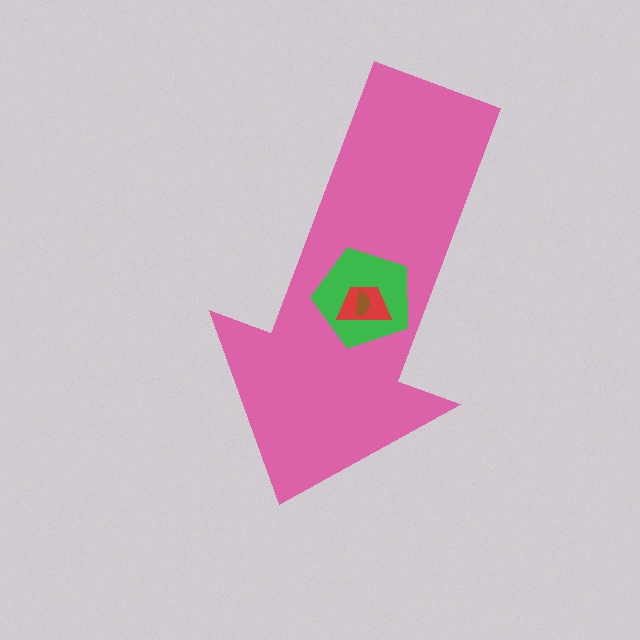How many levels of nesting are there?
4.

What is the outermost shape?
The pink arrow.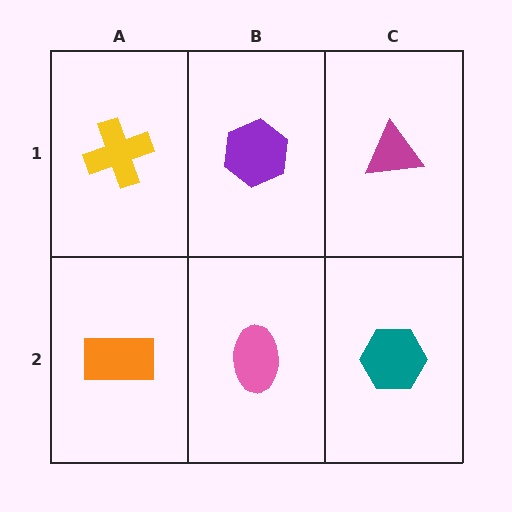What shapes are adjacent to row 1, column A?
An orange rectangle (row 2, column A), a purple hexagon (row 1, column B).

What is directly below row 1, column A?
An orange rectangle.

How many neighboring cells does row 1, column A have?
2.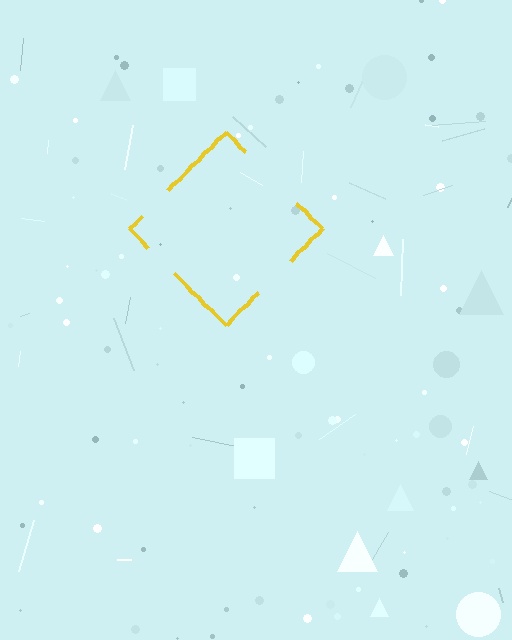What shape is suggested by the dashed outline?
The dashed outline suggests a diamond.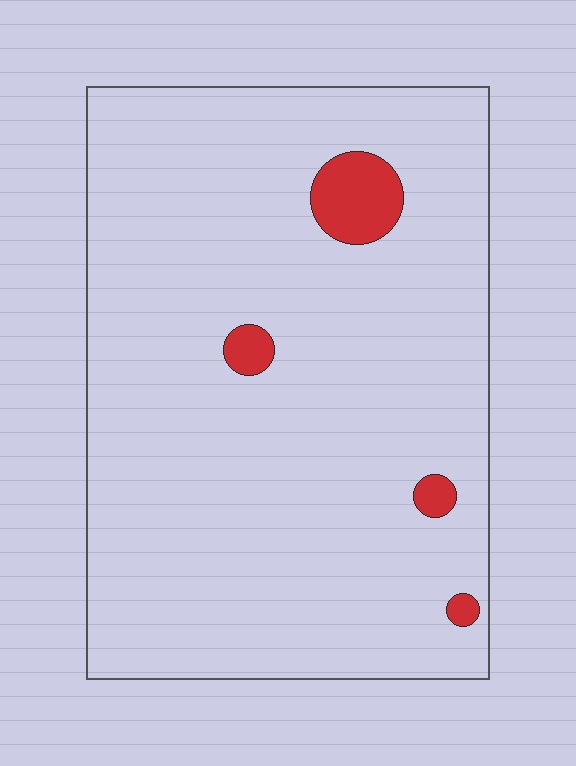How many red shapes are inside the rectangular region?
4.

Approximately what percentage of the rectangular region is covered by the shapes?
Approximately 5%.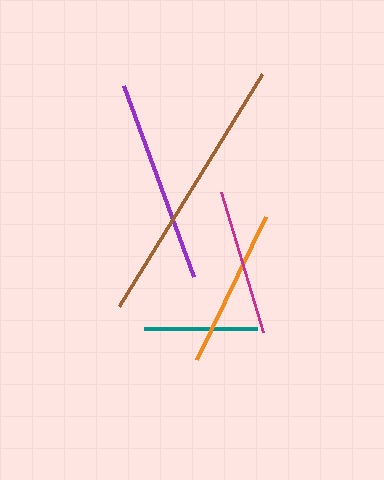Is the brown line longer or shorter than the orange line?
The brown line is longer than the orange line.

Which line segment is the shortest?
The teal line is the shortest at approximately 113 pixels.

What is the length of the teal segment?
The teal segment is approximately 113 pixels long.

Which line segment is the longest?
The brown line is the longest at approximately 272 pixels.